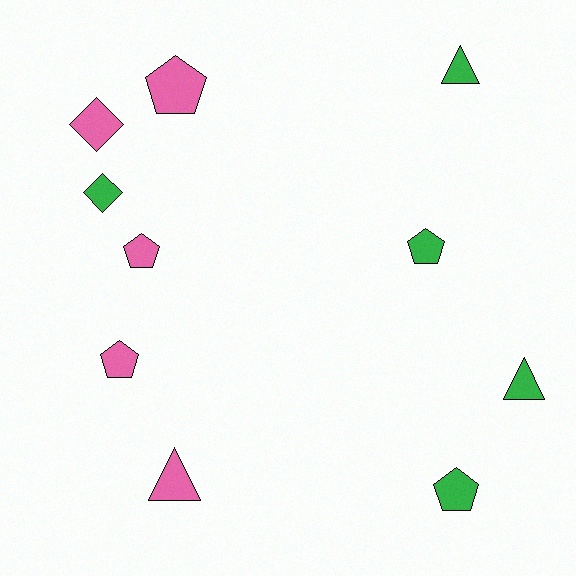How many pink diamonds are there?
There is 1 pink diamond.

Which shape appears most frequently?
Pentagon, with 5 objects.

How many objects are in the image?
There are 10 objects.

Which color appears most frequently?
Pink, with 5 objects.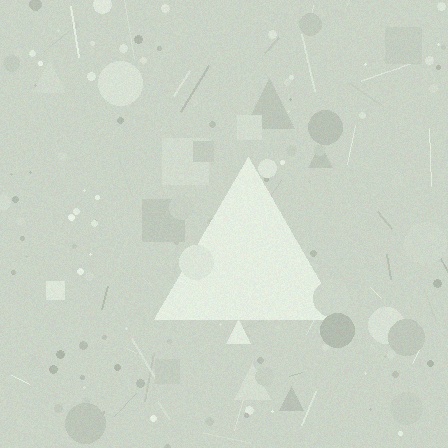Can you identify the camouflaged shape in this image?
The camouflaged shape is a triangle.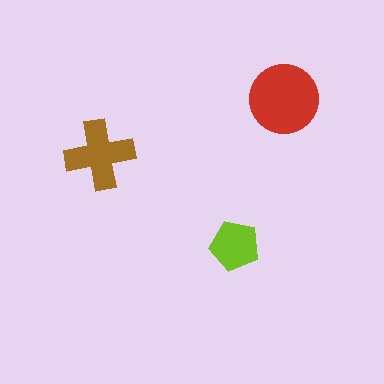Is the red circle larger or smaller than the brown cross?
Larger.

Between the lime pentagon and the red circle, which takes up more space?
The red circle.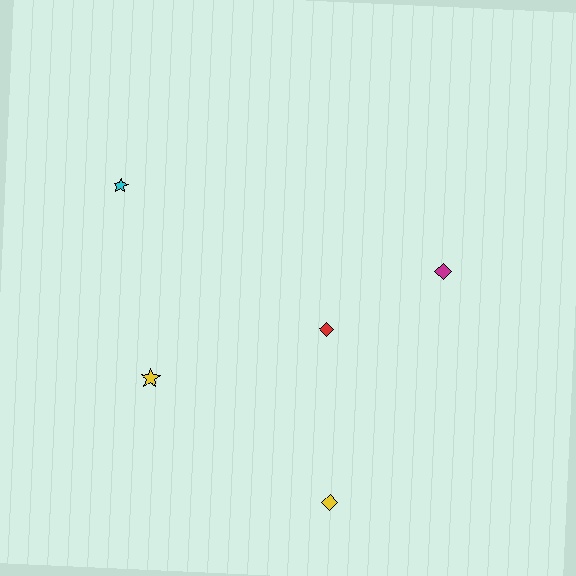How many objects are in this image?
There are 5 objects.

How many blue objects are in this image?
There are no blue objects.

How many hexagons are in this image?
There are no hexagons.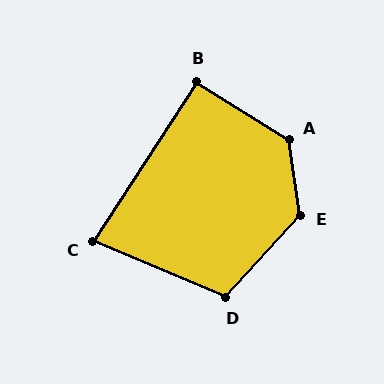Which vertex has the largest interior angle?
A, at approximately 130 degrees.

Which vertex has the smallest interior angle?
C, at approximately 80 degrees.